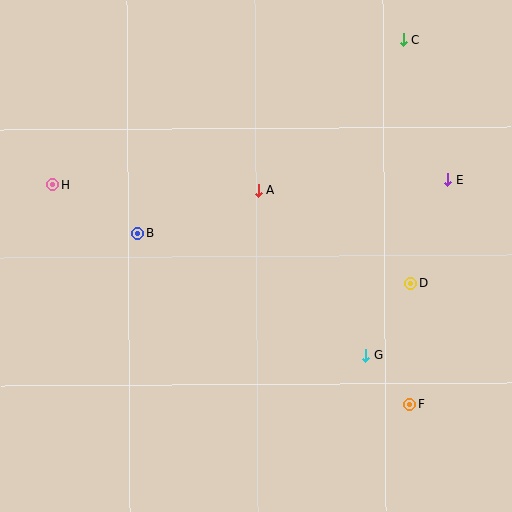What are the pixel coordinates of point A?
Point A is at (258, 190).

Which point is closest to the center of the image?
Point A at (258, 190) is closest to the center.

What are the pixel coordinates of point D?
Point D is at (411, 283).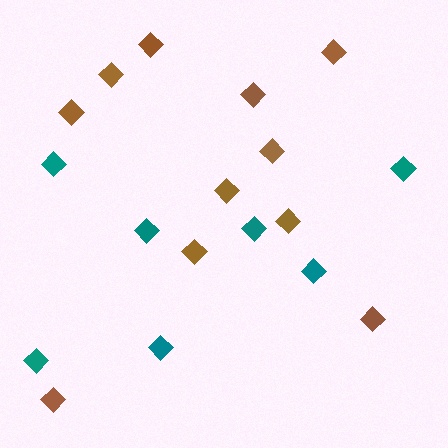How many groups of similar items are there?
There are 2 groups: one group of teal diamonds (7) and one group of brown diamonds (11).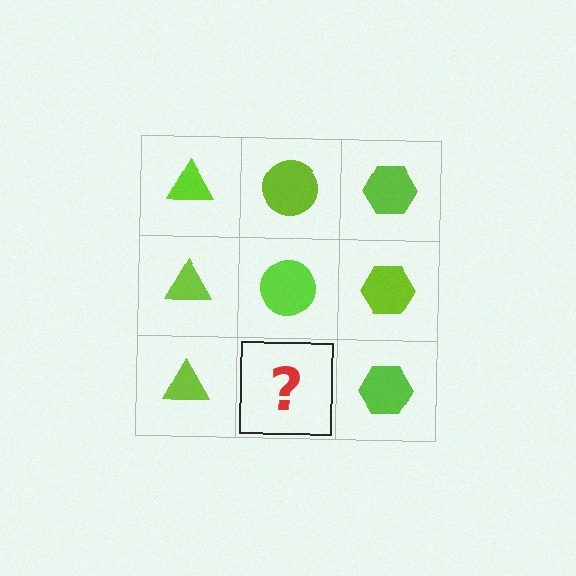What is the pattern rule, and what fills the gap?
The rule is that each column has a consistent shape. The gap should be filled with a lime circle.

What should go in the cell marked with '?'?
The missing cell should contain a lime circle.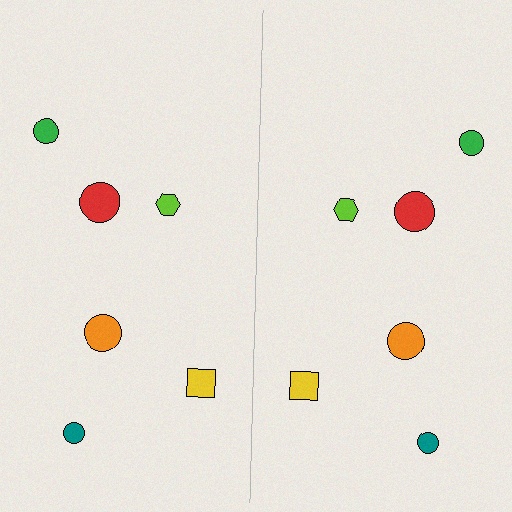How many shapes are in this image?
There are 12 shapes in this image.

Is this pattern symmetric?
Yes, this pattern has bilateral (reflection) symmetry.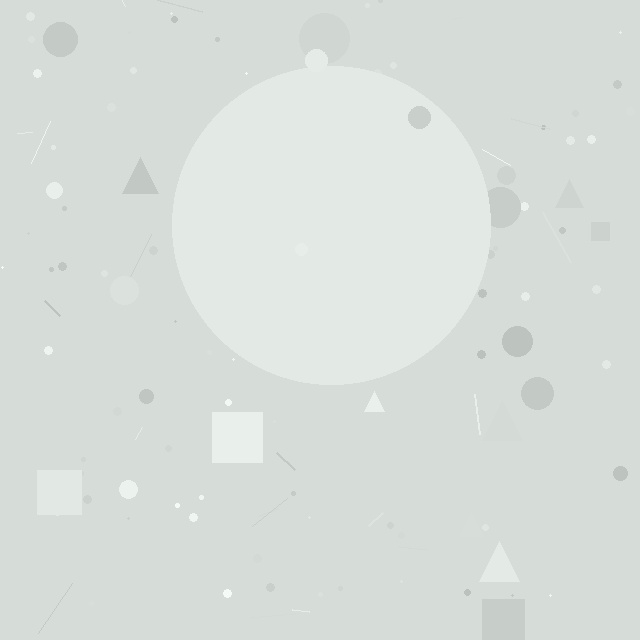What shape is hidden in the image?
A circle is hidden in the image.